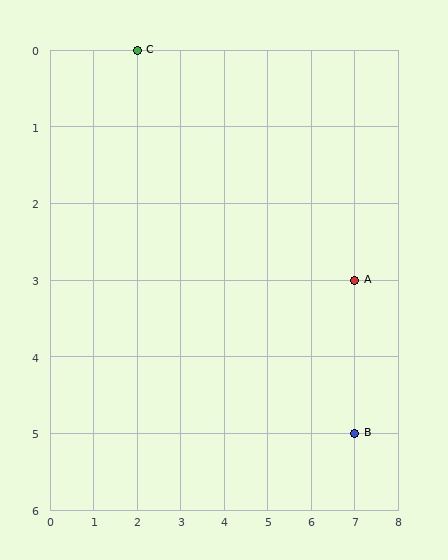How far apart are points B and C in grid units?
Points B and C are 5 columns and 5 rows apart (about 7.1 grid units diagonally).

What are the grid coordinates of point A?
Point A is at grid coordinates (7, 3).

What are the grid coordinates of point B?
Point B is at grid coordinates (7, 5).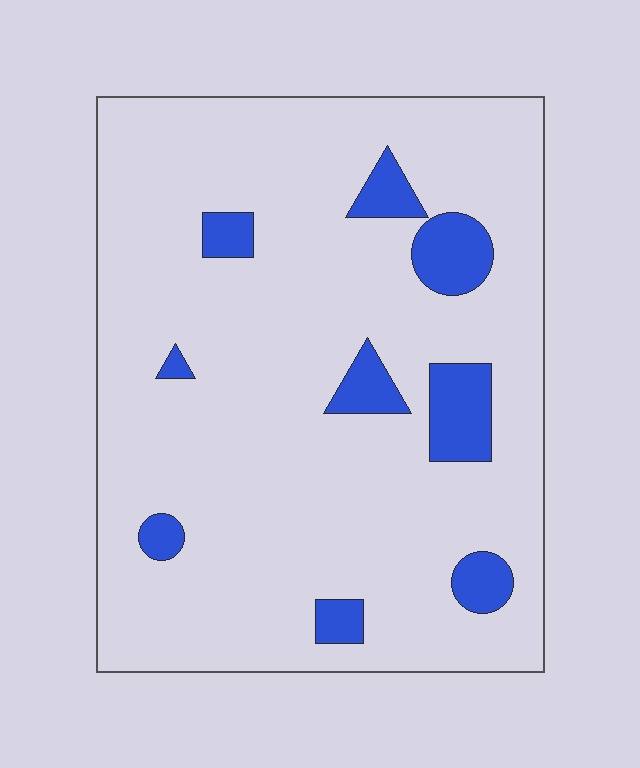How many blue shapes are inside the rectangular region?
9.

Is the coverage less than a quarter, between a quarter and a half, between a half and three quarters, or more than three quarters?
Less than a quarter.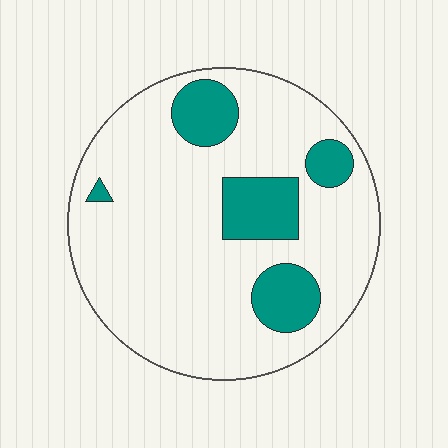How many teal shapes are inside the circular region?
5.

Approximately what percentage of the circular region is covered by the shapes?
Approximately 20%.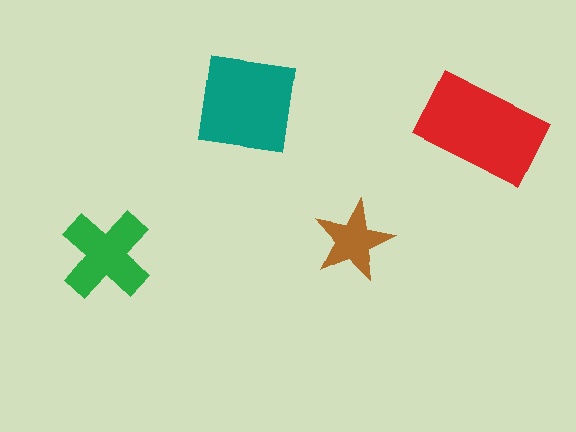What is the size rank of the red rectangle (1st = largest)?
1st.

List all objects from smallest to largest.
The brown star, the green cross, the teal square, the red rectangle.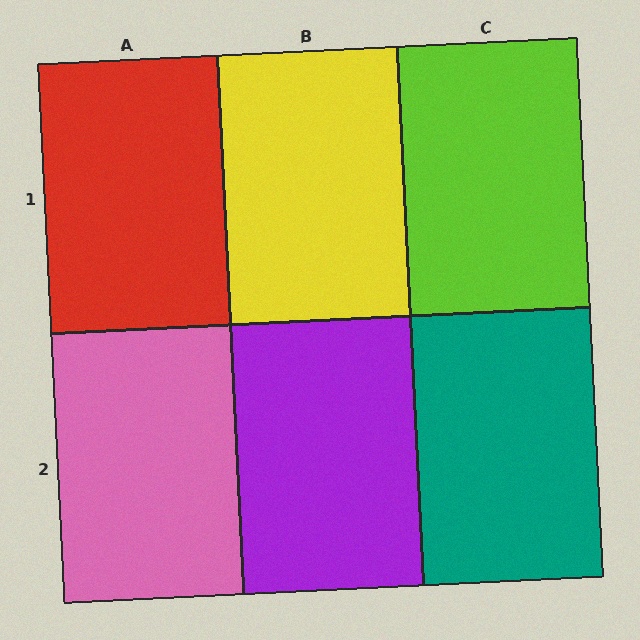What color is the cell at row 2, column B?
Purple.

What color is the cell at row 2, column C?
Teal.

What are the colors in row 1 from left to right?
Red, yellow, lime.